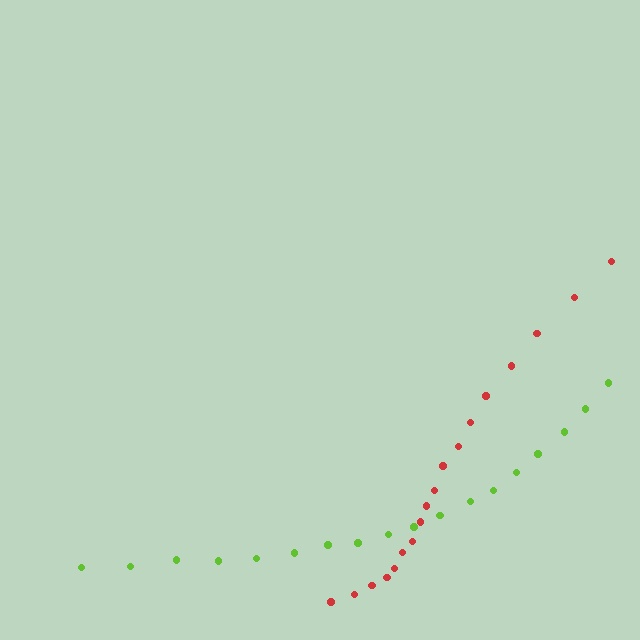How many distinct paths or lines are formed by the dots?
There are 2 distinct paths.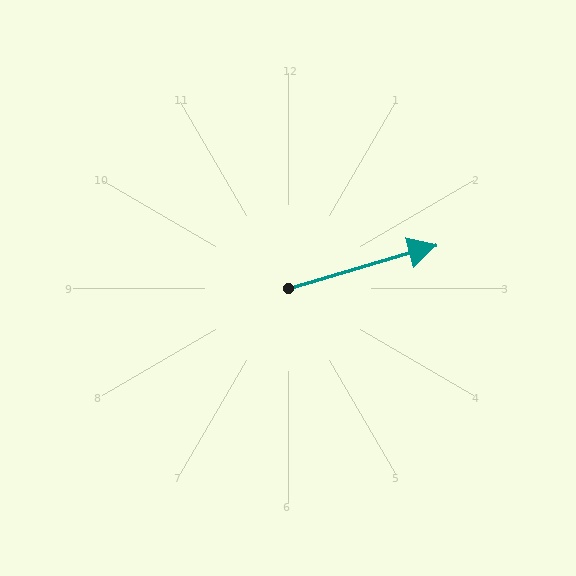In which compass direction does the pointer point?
East.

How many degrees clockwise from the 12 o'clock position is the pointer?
Approximately 74 degrees.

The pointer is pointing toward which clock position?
Roughly 2 o'clock.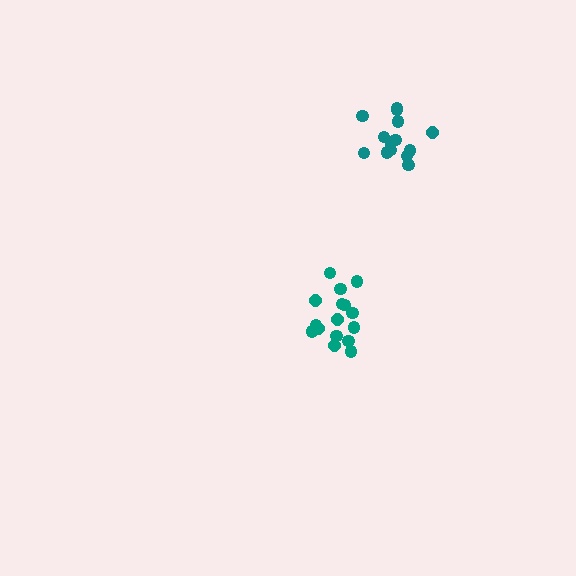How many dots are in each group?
Group 1: 16 dots, Group 2: 14 dots (30 total).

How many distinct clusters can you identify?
There are 2 distinct clusters.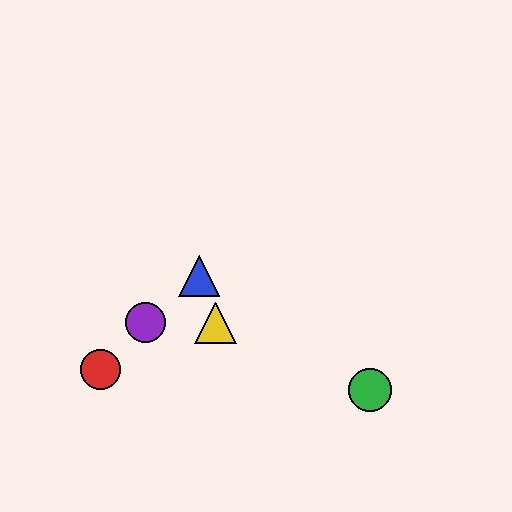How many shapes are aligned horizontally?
2 shapes (the yellow triangle, the purple circle) are aligned horizontally.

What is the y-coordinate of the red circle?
The red circle is at y≈369.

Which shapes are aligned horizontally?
The yellow triangle, the purple circle are aligned horizontally.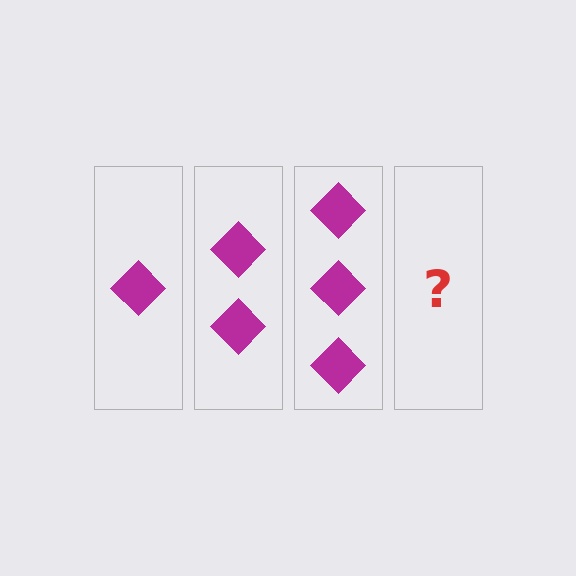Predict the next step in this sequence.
The next step is 4 diamonds.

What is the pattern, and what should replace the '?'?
The pattern is that each step adds one more diamond. The '?' should be 4 diamonds.